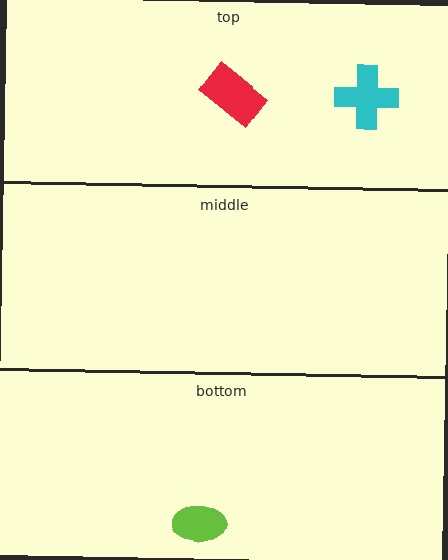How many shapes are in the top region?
2.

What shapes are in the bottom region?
The lime ellipse.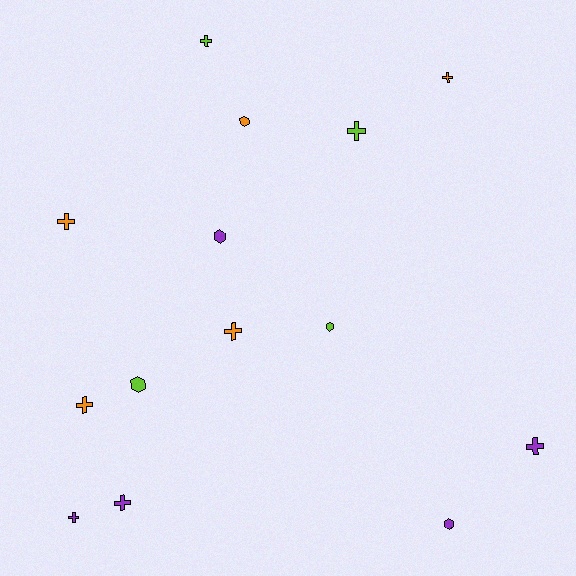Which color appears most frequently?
Purple, with 5 objects.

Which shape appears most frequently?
Cross, with 9 objects.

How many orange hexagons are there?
There is 1 orange hexagon.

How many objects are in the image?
There are 14 objects.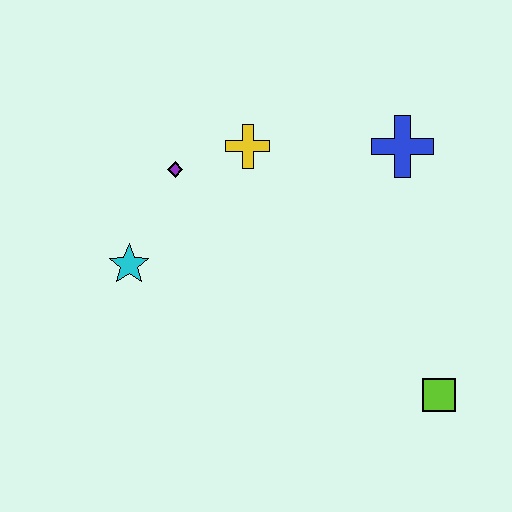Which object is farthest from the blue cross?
The cyan star is farthest from the blue cross.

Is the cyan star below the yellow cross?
Yes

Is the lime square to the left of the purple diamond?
No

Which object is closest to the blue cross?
The yellow cross is closest to the blue cross.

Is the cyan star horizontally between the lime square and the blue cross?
No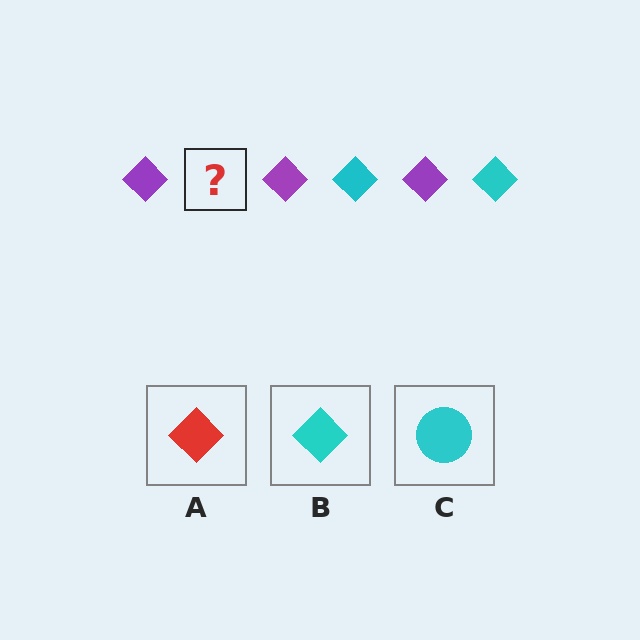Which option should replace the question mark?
Option B.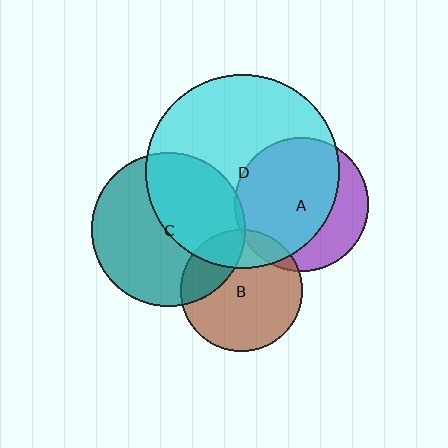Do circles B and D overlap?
Yes.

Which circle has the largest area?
Circle D (cyan).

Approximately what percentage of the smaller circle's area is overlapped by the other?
Approximately 25%.